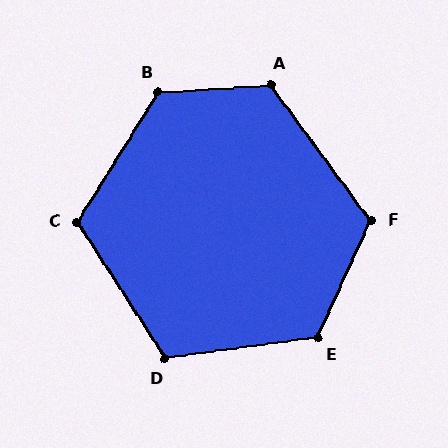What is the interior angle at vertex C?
Approximately 115 degrees (obtuse).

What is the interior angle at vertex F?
Approximately 119 degrees (obtuse).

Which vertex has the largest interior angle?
B, at approximately 126 degrees.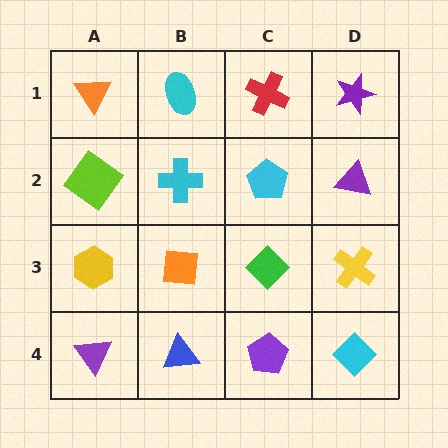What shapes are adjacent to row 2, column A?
An orange triangle (row 1, column A), a yellow hexagon (row 3, column A), a cyan cross (row 2, column B).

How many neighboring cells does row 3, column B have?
4.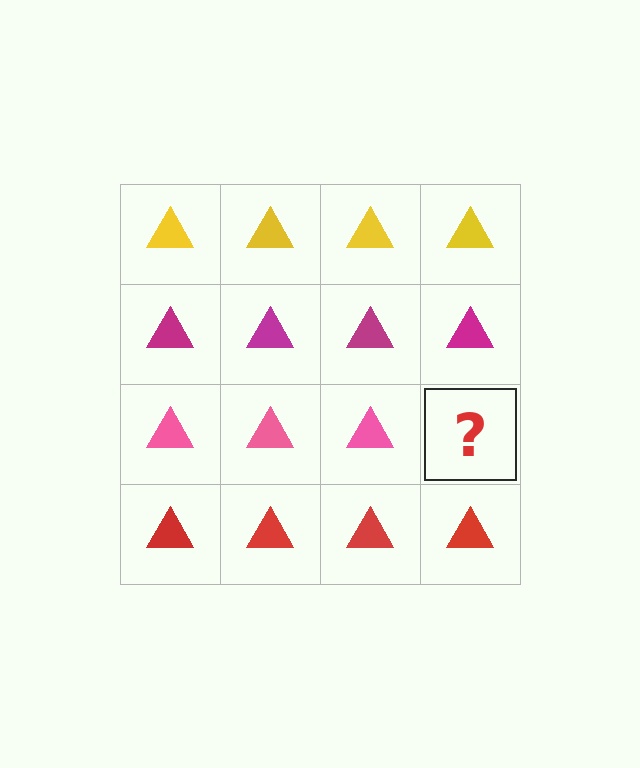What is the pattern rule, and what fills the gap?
The rule is that each row has a consistent color. The gap should be filled with a pink triangle.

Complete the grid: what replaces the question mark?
The question mark should be replaced with a pink triangle.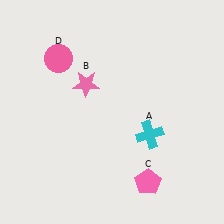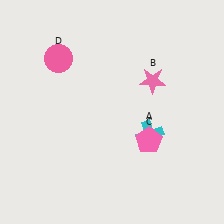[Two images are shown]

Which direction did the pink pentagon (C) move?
The pink pentagon (C) moved up.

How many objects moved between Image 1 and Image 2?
2 objects moved between the two images.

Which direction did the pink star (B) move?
The pink star (B) moved right.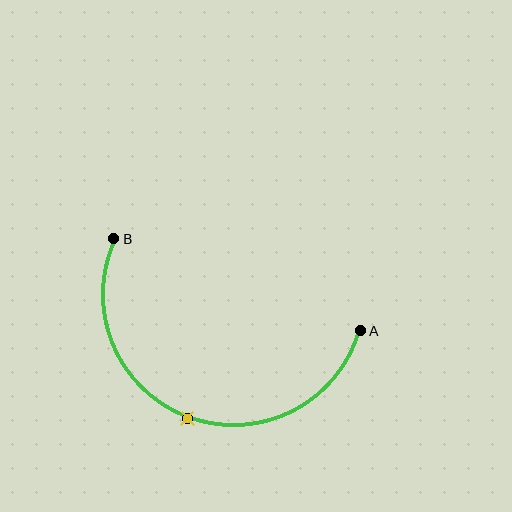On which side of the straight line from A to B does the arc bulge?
The arc bulges below the straight line connecting A and B.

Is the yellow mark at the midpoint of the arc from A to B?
Yes. The yellow mark lies on the arc at equal arc-length from both A and B — it is the arc midpoint.